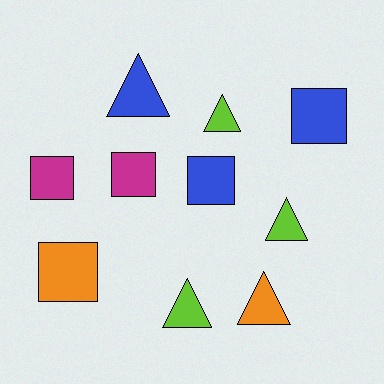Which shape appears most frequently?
Square, with 5 objects.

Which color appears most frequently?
Lime, with 3 objects.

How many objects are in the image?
There are 10 objects.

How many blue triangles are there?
There is 1 blue triangle.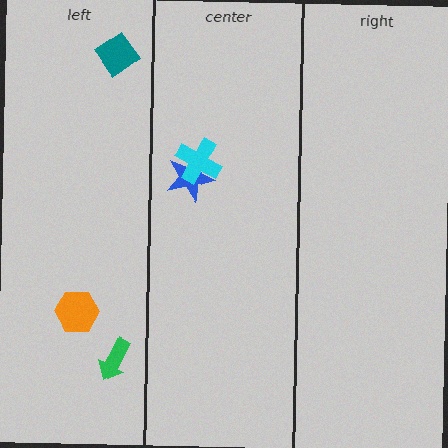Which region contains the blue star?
The center region.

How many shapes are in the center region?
2.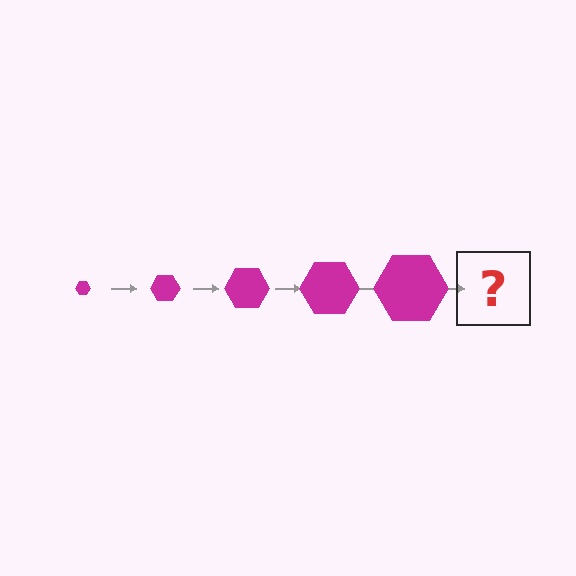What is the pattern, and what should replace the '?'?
The pattern is that the hexagon gets progressively larger each step. The '?' should be a magenta hexagon, larger than the previous one.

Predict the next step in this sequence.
The next step is a magenta hexagon, larger than the previous one.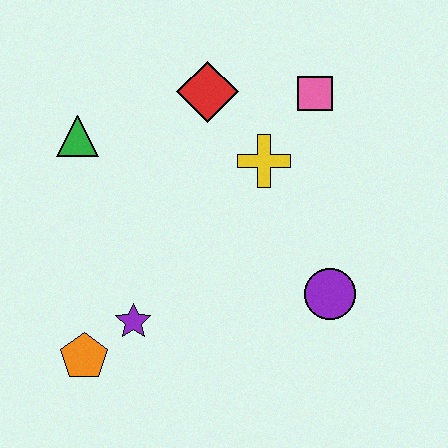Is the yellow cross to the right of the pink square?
No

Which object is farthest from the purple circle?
The green triangle is farthest from the purple circle.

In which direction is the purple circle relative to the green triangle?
The purple circle is to the right of the green triangle.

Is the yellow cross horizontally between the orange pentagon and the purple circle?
Yes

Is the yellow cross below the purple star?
No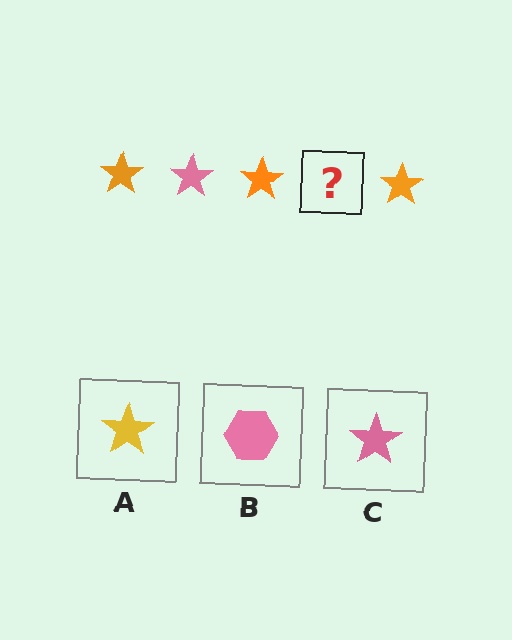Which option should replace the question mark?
Option C.